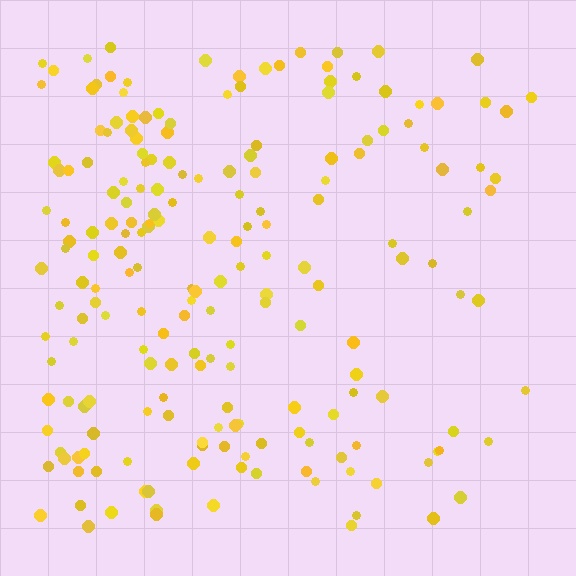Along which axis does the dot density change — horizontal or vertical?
Horizontal.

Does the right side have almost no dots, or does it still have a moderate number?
Still a moderate number, just noticeably fewer than the left.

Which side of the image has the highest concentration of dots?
The left.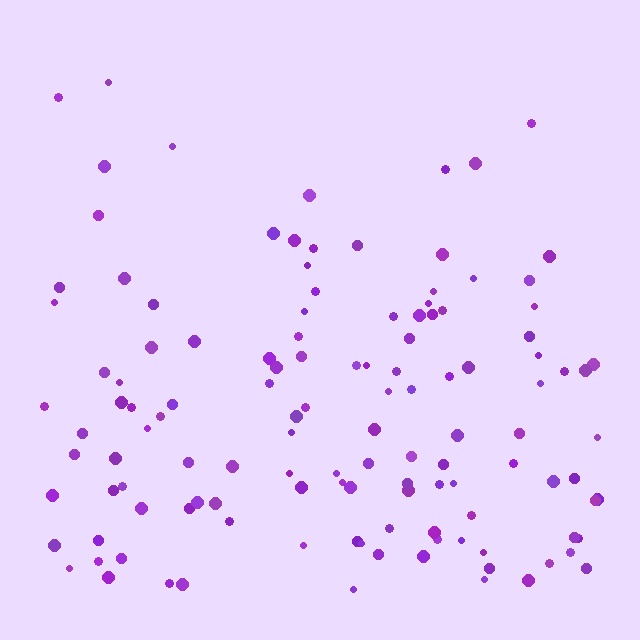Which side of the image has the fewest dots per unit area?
The top.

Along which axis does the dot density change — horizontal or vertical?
Vertical.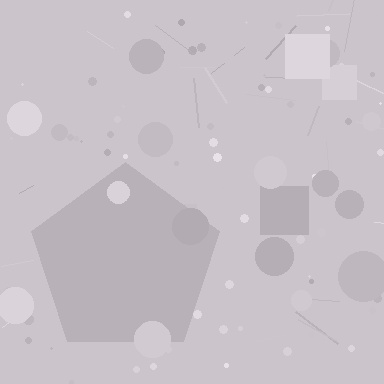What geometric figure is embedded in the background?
A pentagon is embedded in the background.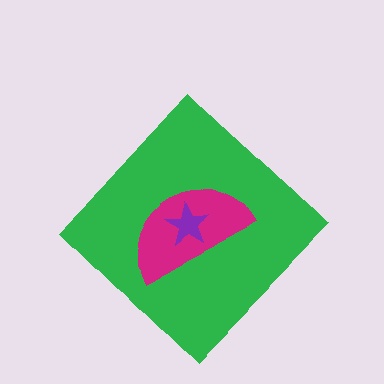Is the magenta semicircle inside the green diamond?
Yes.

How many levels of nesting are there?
3.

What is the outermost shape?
The green diamond.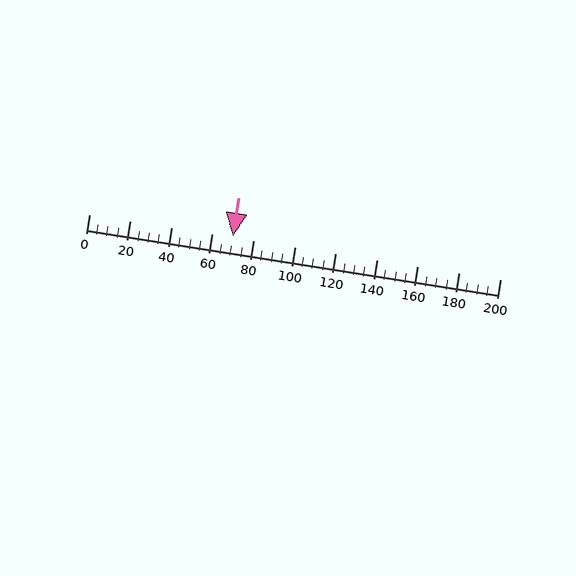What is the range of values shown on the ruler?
The ruler shows values from 0 to 200.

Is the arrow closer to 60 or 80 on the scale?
The arrow is closer to 80.